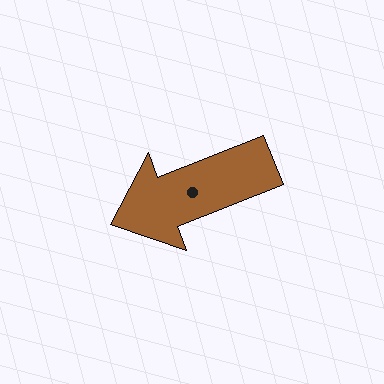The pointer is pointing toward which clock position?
Roughly 8 o'clock.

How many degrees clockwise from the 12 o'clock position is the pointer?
Approximately 248 degrees.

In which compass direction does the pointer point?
West.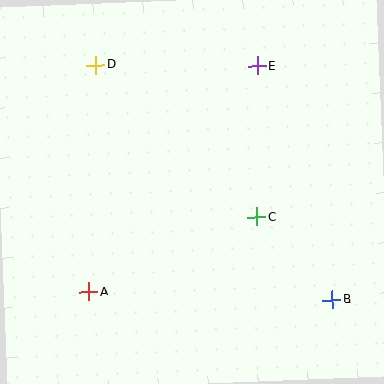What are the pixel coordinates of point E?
Point E is at (257, 66).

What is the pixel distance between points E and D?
The distance between E and D is 162 pixels.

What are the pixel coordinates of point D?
Point D is at (95, 65).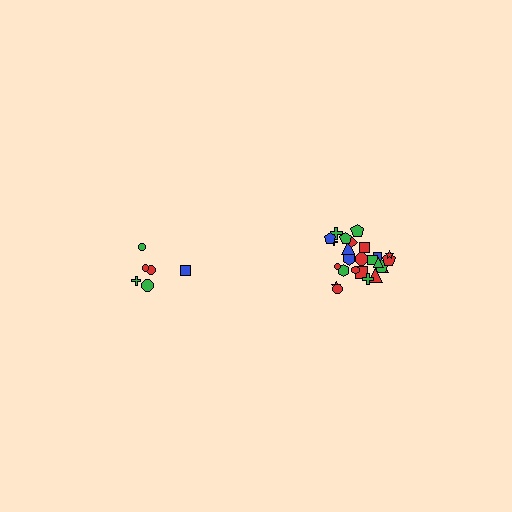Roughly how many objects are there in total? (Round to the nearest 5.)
Roughly 30 objects in total.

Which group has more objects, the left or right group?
The right group.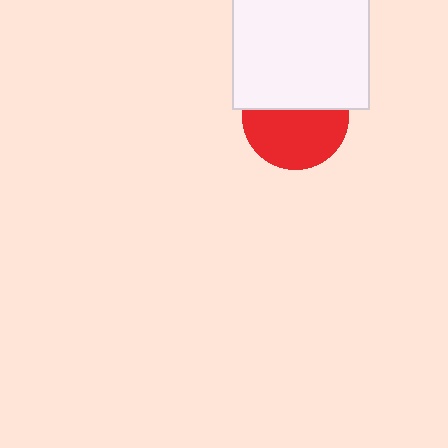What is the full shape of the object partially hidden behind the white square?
The partially hidden object is a red circle.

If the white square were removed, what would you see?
You would see the complete red circle.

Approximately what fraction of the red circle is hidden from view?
Roughly 42% of the red circle is hidden behind the white square.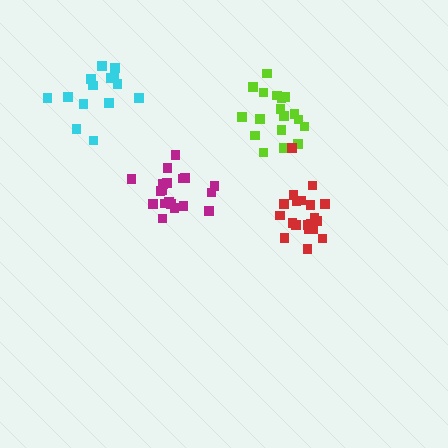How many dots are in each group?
Group 1: 14 dots, Group 2: 18 dots, Group 3: 20 dots, Group 4: 19 dots (71 total).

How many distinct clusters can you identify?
There are 4 distinct clusters.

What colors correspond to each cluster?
The clusters are colored: cyan, lime, red, magenta.